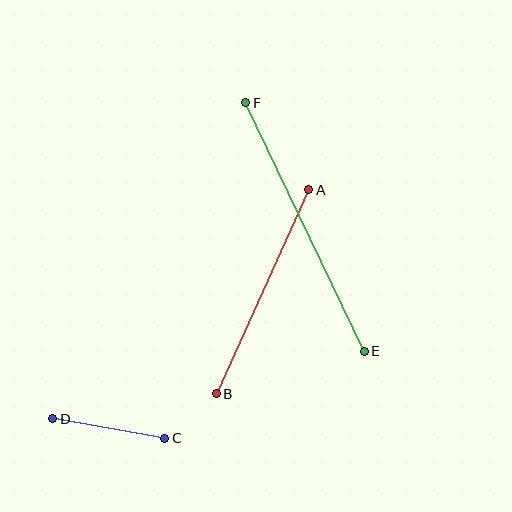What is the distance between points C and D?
The distance is approximately 114 pixels.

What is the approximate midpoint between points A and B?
The midpoint is at approximately (263, 292) pixels.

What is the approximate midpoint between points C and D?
The midpoint is at approximately (109, 428) pixels.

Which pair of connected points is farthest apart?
Points E and F are farthest apart.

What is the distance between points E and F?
The distance is approximately 275 pixels.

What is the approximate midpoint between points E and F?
The midpoint is at approximately (305, 227) pixels.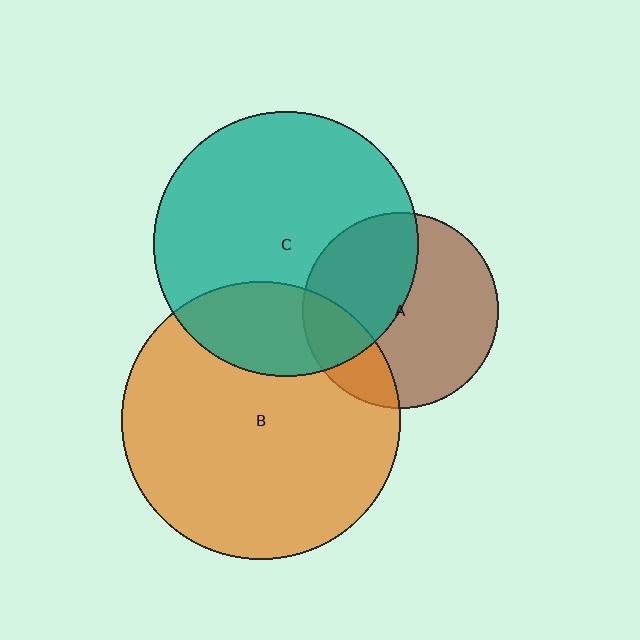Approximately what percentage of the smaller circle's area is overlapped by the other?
Approximately 20%.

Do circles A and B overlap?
Yes.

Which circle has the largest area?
Circle B (orange).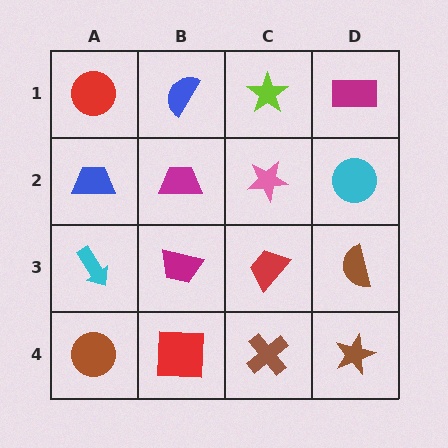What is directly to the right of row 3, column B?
A red trapezoid.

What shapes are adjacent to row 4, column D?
A brown semicircle (row 3, column D), a brown cross (row 4, column C).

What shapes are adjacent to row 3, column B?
A magenta trapezoid (row 2, column B), a red square (row 4, column B), a cyan arrow (row 3, column A), a red trapezoid (row 3, column C).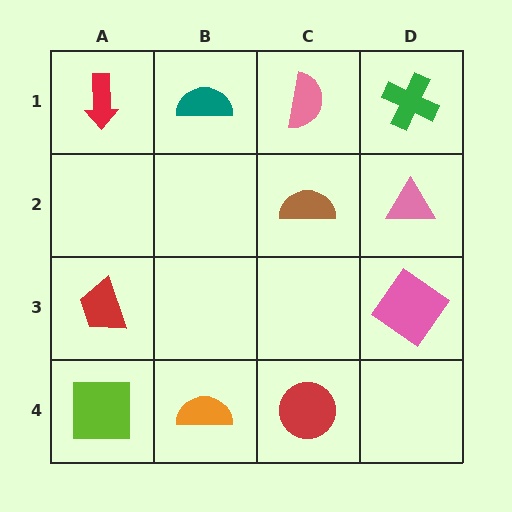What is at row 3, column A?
A red trapezoid.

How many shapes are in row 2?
2 shapes.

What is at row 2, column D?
A pink triangle.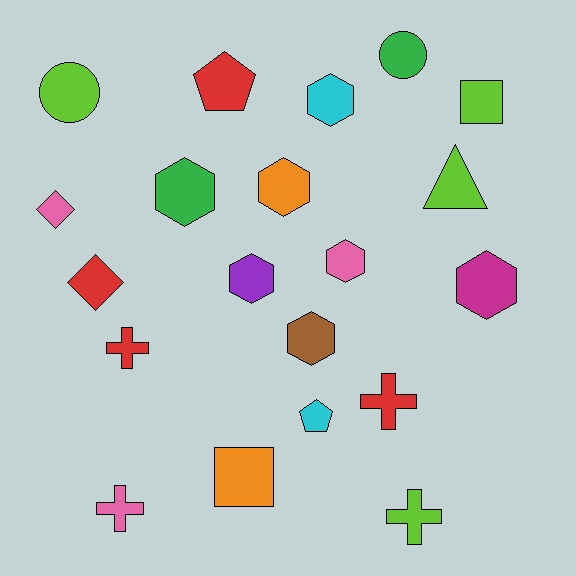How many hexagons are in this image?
There are 7 hexagons.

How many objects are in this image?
There are 20 objects.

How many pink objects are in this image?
There are 3 pink objects.